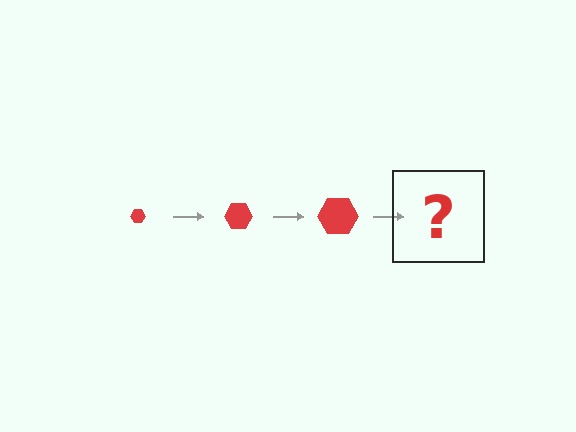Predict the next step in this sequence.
The next step is a red hexagon, larger than the previous one.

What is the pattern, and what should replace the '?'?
The pattern is that the hexagon gets progressively larger each step. The '?' should be a red hexagon, larger than the previous one.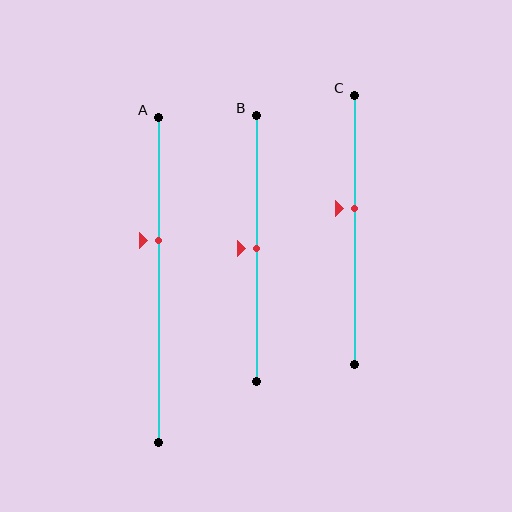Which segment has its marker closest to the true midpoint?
Segment B has its marker closest to the true midpoint.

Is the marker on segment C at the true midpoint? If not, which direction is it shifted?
No, the marker on segment C is shifted upward by about 8% of the segment length.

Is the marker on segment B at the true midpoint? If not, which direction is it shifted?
Yes, the marker on segment B is at the true midpoint.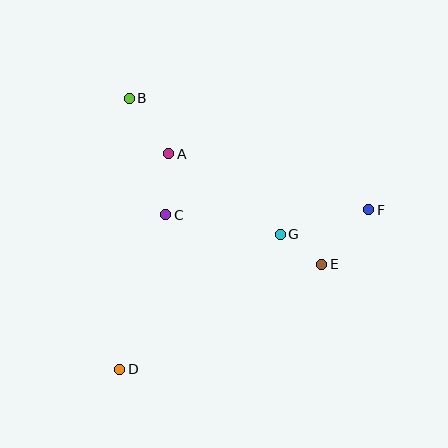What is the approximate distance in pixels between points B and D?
The distance between B and D is approximately 271 pixels.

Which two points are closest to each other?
Points E and G are closest to each other.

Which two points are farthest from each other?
Points D and F are farthest from each other.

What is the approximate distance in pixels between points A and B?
The distance between A and B is approximately 68 pixels.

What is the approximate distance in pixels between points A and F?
The distance between A and F is approximately 208 pixels.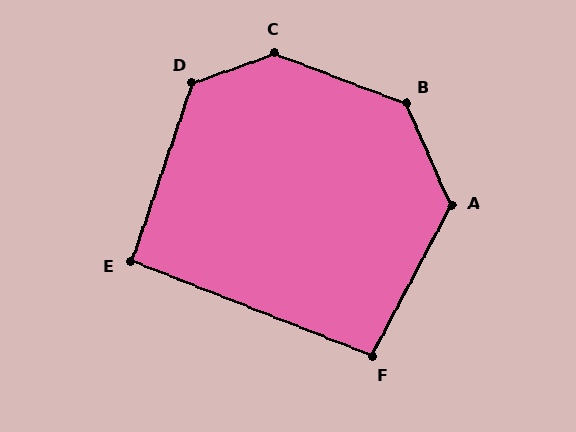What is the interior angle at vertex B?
Approximately 134 degrees (obtuse).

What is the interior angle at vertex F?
Approximately 96 degrees (obtuse).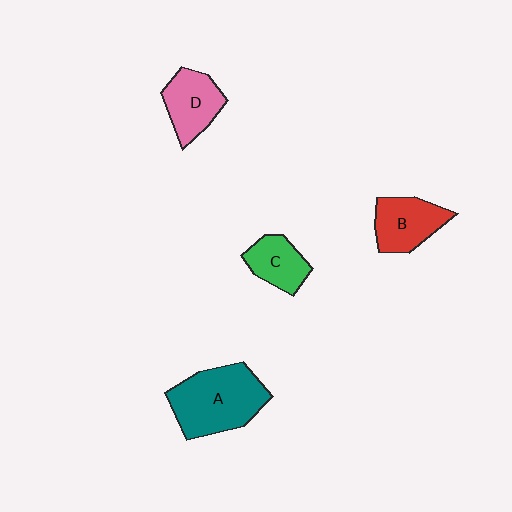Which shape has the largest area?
Shape A (teal).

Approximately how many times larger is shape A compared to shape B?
Approximately 1.6 times.